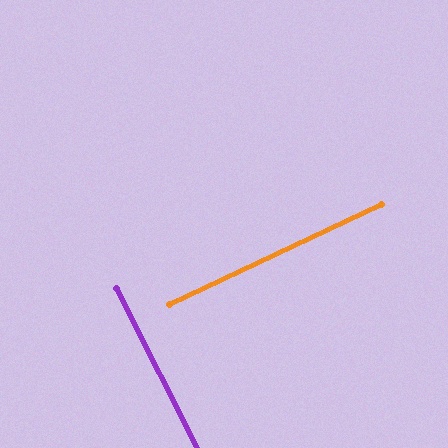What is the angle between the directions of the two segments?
Approximately 89 degrees.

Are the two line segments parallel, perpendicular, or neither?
Perpendicular — they meet at approximately 89°.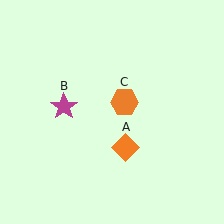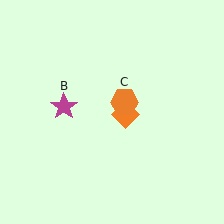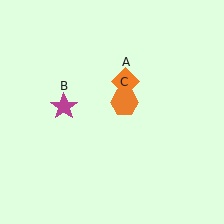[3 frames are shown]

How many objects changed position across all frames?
1 object changed position: orange diamond (object A).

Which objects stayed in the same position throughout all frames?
Magenta star (object B) and orange hexagon (object C) remained stationary.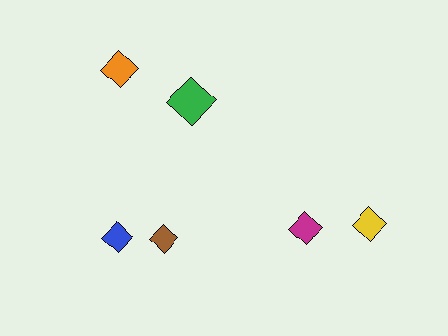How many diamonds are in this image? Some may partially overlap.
There are 6 diamonds.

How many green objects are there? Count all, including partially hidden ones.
There is 1 green object.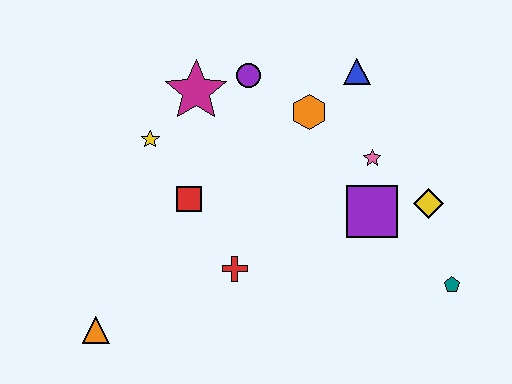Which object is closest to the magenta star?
The purple circle is closest to the magenta star.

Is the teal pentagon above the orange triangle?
Yes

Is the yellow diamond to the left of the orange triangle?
No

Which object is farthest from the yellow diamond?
The orange triangle is farthest from the yellow diamond.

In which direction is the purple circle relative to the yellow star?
The purple circle is to the right of the yellow star.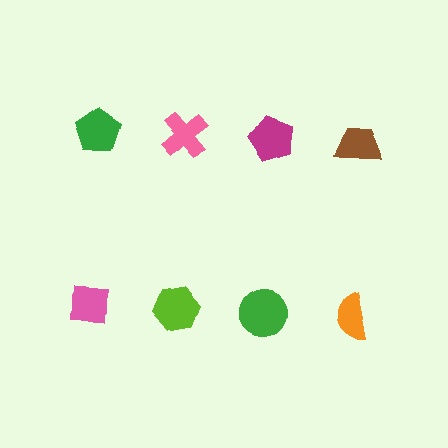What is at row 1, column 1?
A green pentagon.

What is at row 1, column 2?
A pink cross.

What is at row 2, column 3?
A green circle.